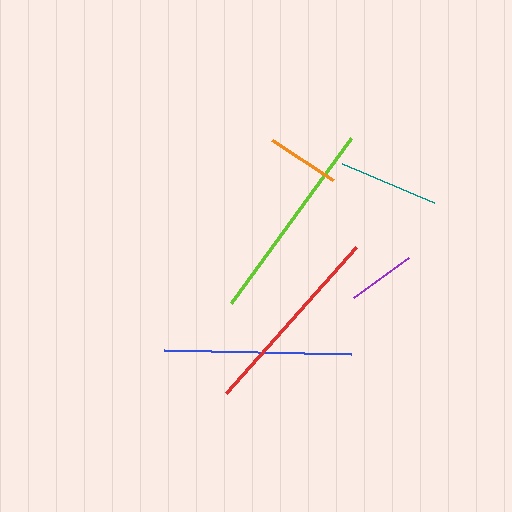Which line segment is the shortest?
The purple line is the shortest at approximately 68 pixels.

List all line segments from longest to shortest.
From longest to shortest: lime, red, blue, teal, orange, purple.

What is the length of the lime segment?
The lime segment is approximately 205 pixels long.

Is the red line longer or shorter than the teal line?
The red line is longer than the teal line.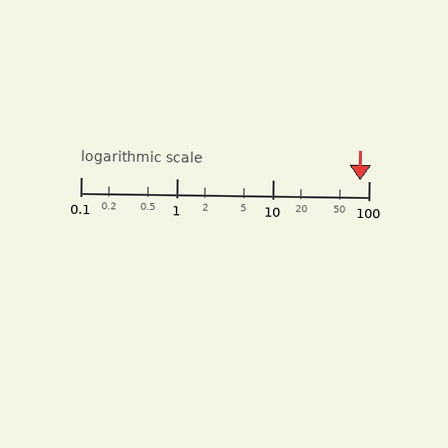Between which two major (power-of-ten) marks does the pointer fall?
The pointer is between 10 and 100.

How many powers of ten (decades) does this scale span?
The scale spans 3 decades, from 0.1 to 100.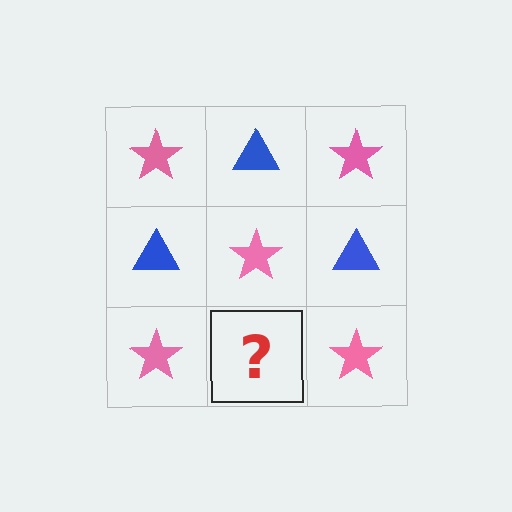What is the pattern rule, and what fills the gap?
The rule is that it alternates pink star and blue triangle in a checkerboard pattern. The gap should be filled with a blue triangle.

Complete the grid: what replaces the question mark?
The question mark should be replaced with a blue triangle.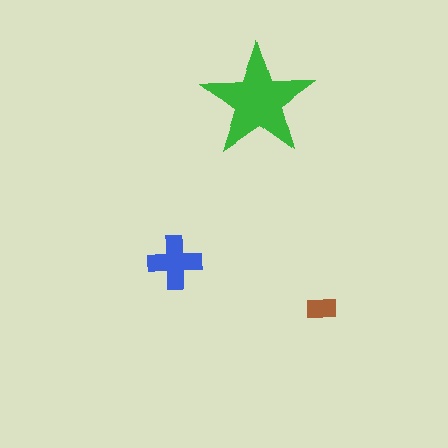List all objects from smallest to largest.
The brown rectangle, the blue cross, the green star.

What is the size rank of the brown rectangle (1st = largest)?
3rd.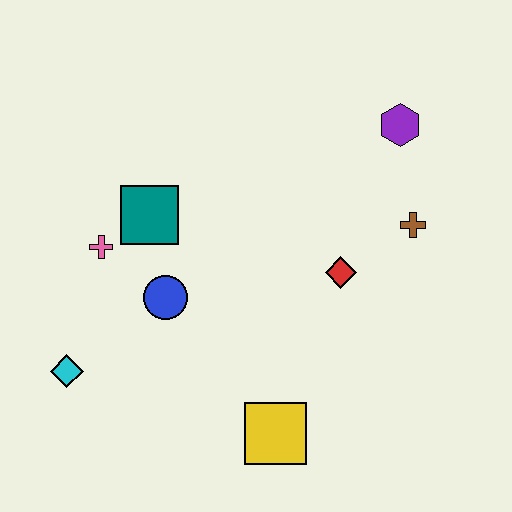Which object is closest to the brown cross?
The red diamond is closest to the brown cross.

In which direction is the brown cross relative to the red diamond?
The brown cross is to the right of the red diamond.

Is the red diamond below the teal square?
Yes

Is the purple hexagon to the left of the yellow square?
No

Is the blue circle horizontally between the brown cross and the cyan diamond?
Yes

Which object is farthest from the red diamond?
The cyan diamond is farthest from the red diamond.